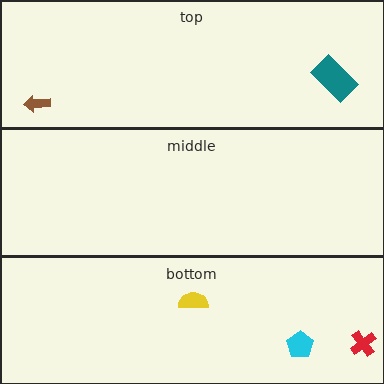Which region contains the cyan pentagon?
The bottom region.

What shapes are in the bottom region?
The yellow semicircle, the cyan pentagon, the red cross.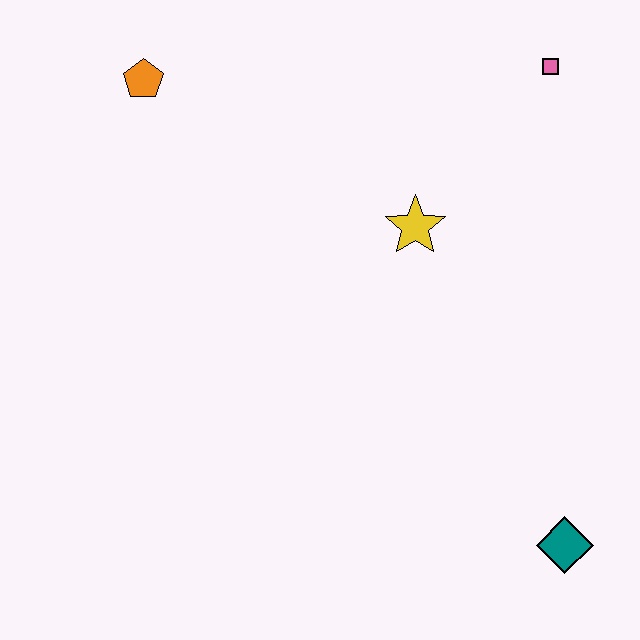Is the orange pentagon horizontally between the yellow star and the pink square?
No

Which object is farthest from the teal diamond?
The orange pentagon is farthest from the teal diamond.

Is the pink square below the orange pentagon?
No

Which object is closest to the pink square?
The yellow star is closest to the pink square.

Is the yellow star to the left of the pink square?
Yes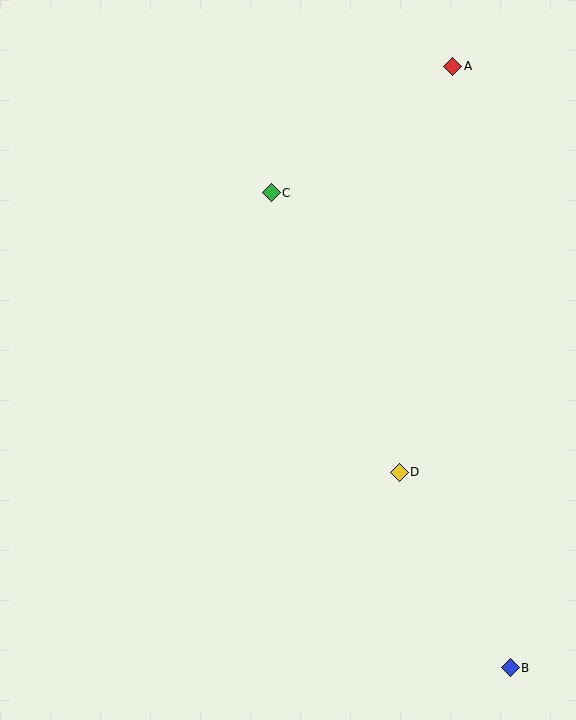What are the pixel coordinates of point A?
Point A is at (453, 67).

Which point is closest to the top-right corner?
Point A is closest to the top-right corner.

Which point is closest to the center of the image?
Point D at (399, 472) is closest to the center.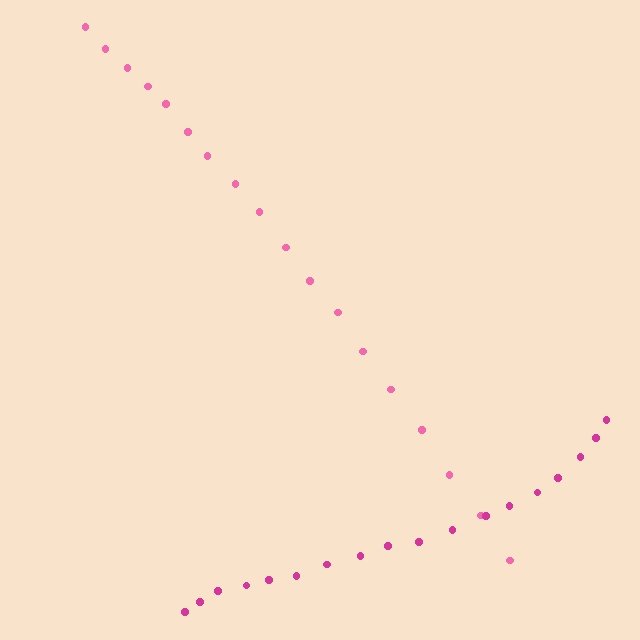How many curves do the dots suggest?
There are 2 distinct paths.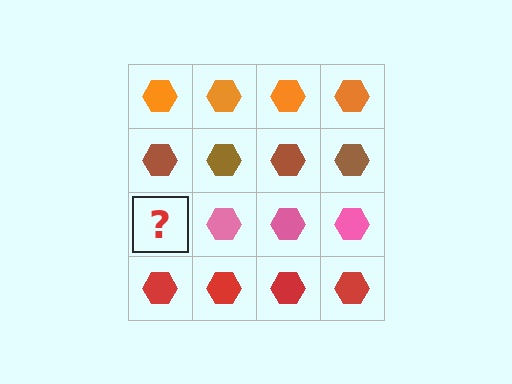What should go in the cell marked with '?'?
The missing cell should contain a pink hexagon.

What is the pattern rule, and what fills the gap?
The rule is that each row has a consistent color. The gap should be filled with a pink hexagon.